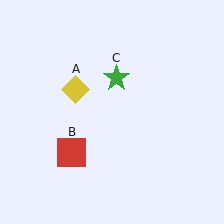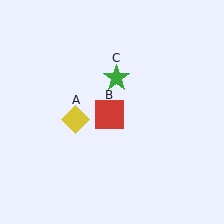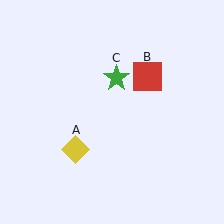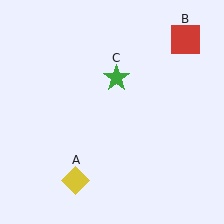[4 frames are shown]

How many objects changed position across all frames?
2 objects changed position: yellow diamond (object A), red square (object B).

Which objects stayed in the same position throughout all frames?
Green star (object C) remained stationary.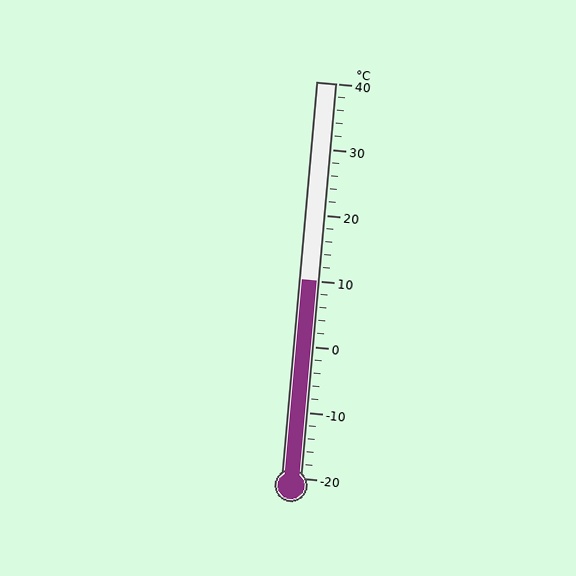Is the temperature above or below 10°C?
The temperature is at 10°C.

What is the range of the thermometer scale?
The thermometer scale ranges from -20°C to 40°C.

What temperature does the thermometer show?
The thermometer shows approximately 10°C.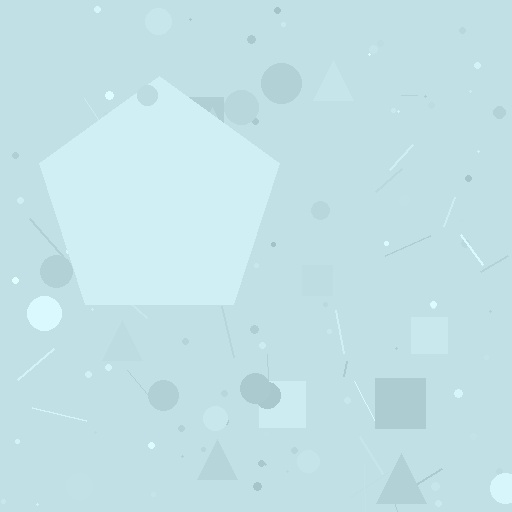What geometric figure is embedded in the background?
A pentagon is embedded in the background.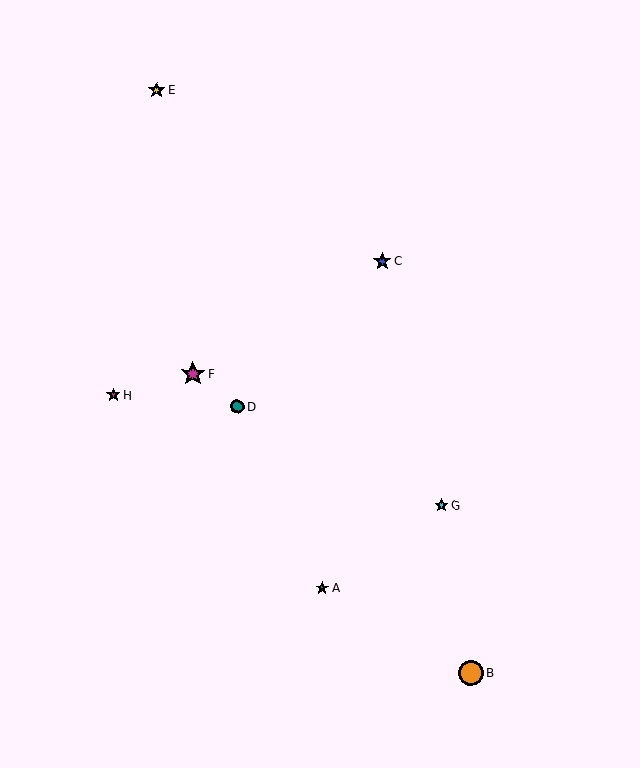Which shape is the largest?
The magenta star (labeled F) is the largest.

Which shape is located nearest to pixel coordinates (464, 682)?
The orange circle (labeled B) at (471, 673) is nearest to that location.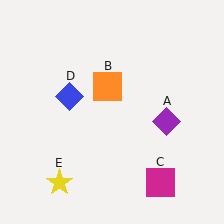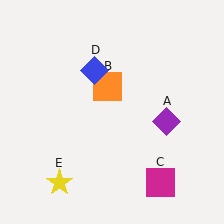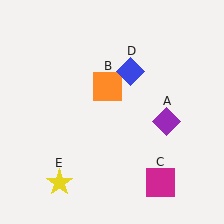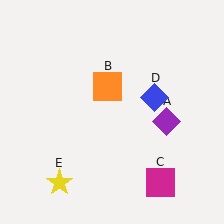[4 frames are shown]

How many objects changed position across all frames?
1 object changed position: blue diamond (object D).